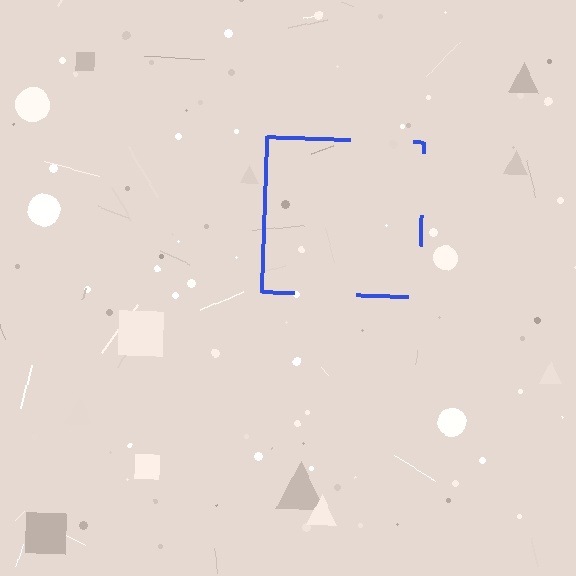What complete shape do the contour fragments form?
The contour fragments form a square.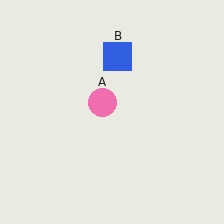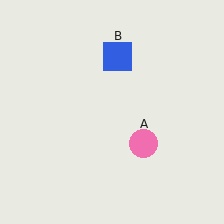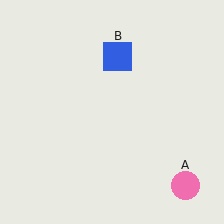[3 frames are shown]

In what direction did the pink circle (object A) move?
The pink circle (object A) moved down and to the right.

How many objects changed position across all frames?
1 object changed position: pink circle (object A).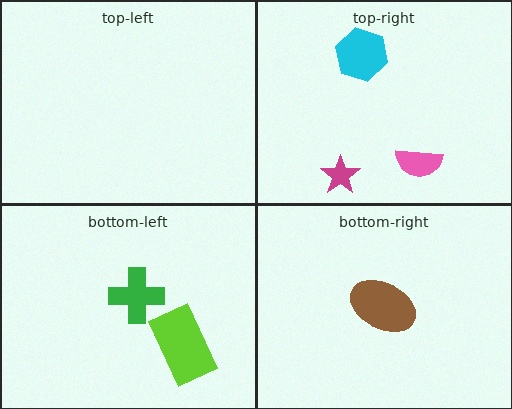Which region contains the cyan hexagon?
The top-right region.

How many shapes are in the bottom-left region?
2.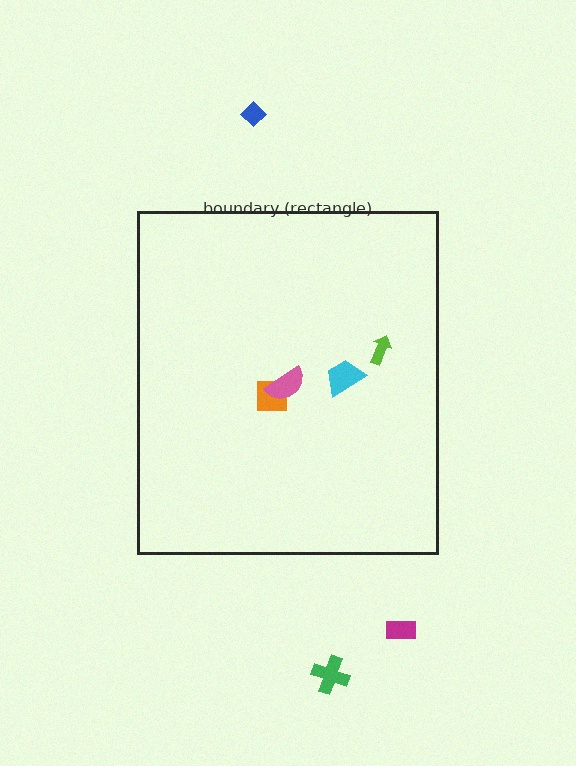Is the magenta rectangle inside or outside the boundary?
Outside.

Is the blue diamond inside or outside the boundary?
Outside.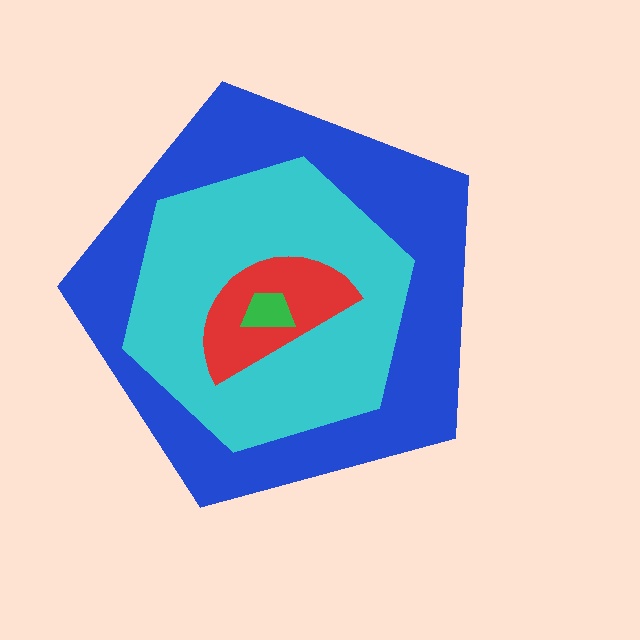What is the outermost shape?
The blue pentagon.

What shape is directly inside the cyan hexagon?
The red semicircle.